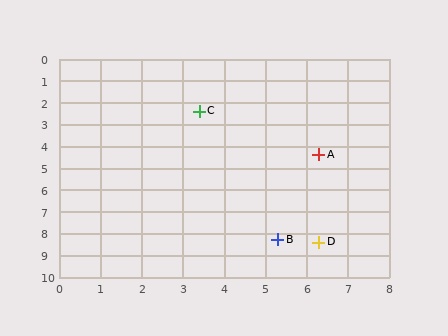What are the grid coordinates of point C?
Point C is at approximately (3.4, 2.4).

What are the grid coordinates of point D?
Point D is at approximately (6.3, 8.4).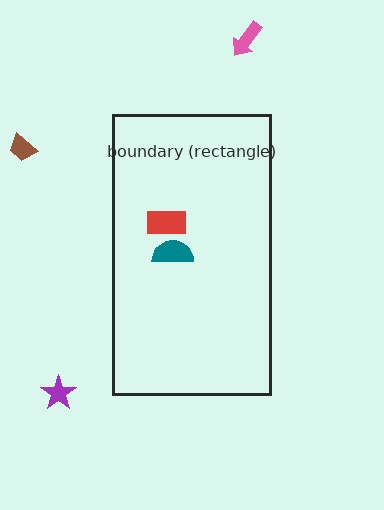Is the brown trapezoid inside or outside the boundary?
Outside.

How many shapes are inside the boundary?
2 inside, 3 outside.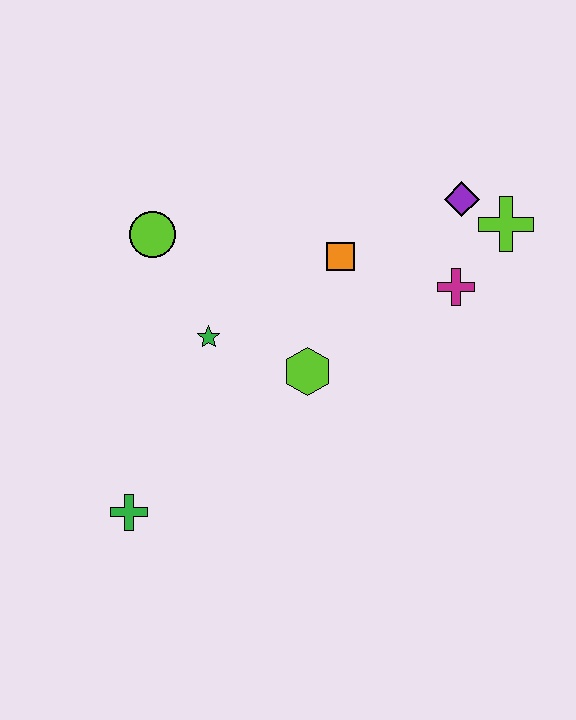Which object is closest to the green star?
The lime hexagon is closest to the green star.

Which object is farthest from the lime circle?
The lime cross is farthest from the lime circle.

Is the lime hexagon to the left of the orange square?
Yes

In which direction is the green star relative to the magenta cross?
The green star is to the left of the magenta cross.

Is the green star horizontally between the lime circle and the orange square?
Yes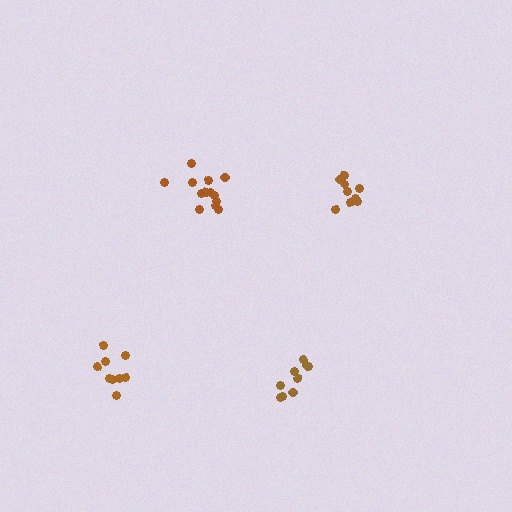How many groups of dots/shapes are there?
There are 4 groups.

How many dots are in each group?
Group 1: 13 dots, Group 2: 10 dots, Group 3: 9 dots, Group 4: 9 dots (41 total).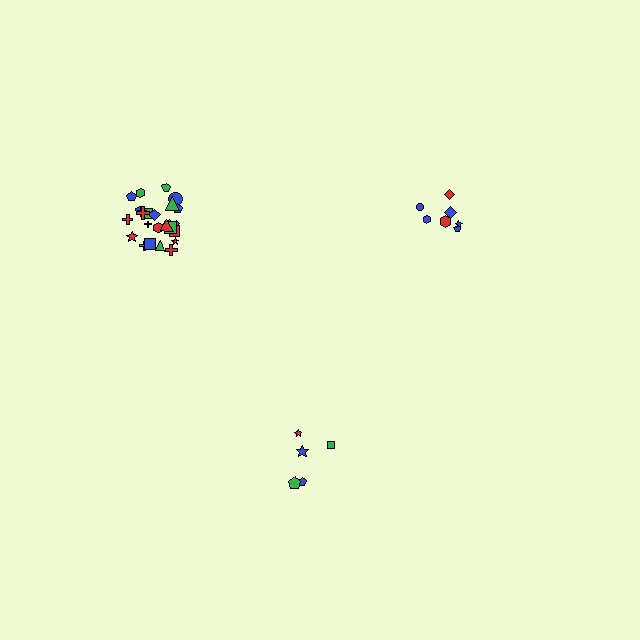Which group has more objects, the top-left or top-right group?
The top-left group.